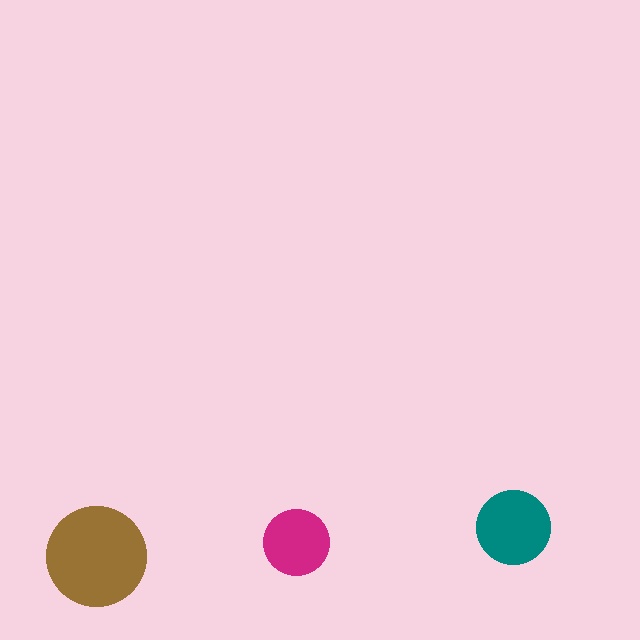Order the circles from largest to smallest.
the brown one, the teal one, the magenta one.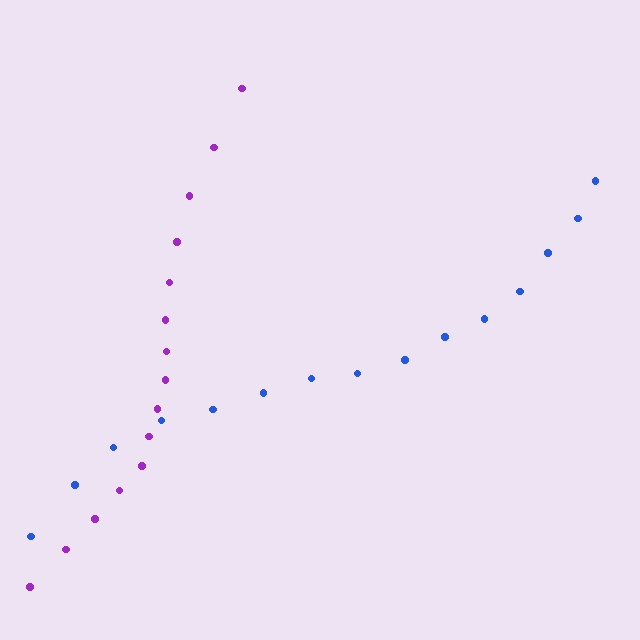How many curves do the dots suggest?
There are 2 distinct paths.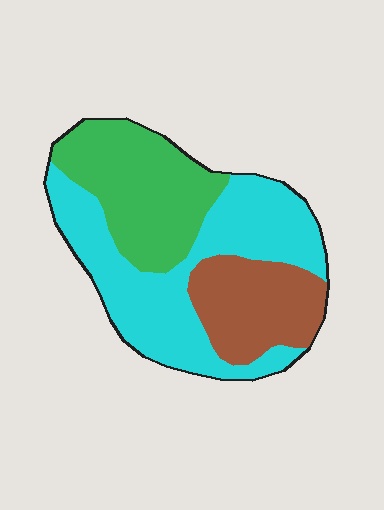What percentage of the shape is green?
Green covers about 30% of the shape.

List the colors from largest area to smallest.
From largest to smallest: cyan, green, brown.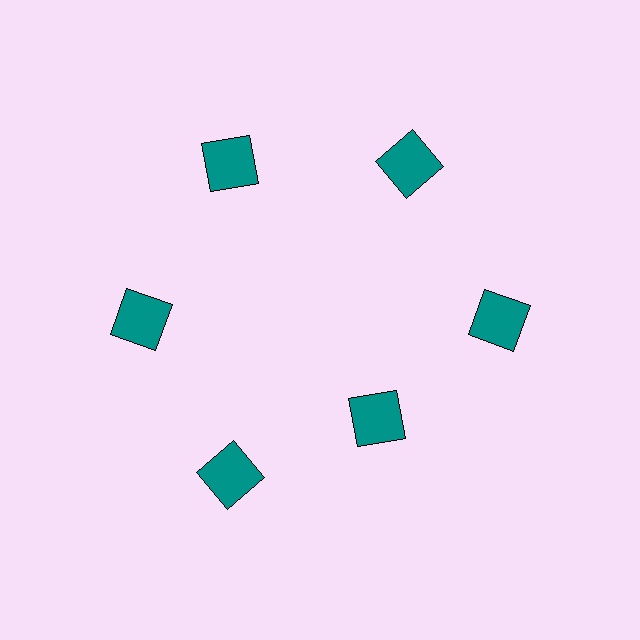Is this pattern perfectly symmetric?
No. The 6 teal squares are arranged in a ring, but one element near the 5 o'clock position is pulled inward toward the center, breaking the 6-fold rotational symmetry.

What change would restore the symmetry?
The symmetry would be restored by moving it outward, back onto the ring so that all 6 squares sit at equal angles and equal distance from the center.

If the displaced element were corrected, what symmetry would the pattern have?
It would have 6-fold rotational symmetry — the pattern would map onto itself every 60 degrees.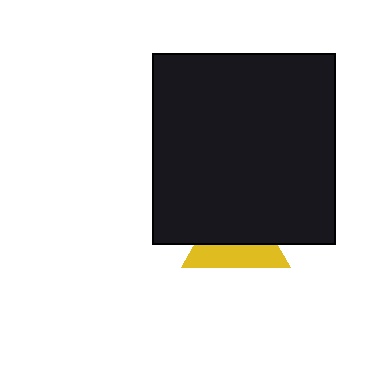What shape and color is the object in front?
The object in front is a black rectangle.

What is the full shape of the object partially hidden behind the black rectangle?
The partially hidden object is a yellow triangle.